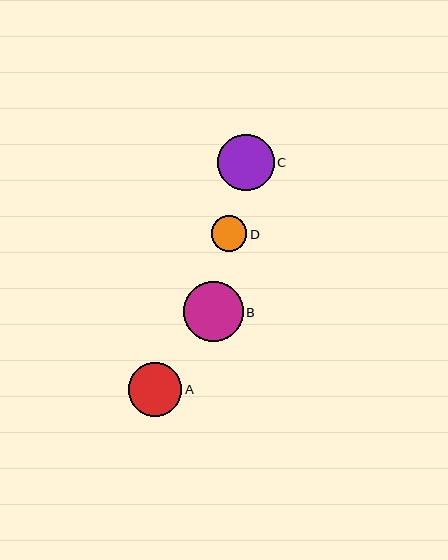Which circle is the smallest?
Circle D is the smallest with a size of approximately 35 pixels.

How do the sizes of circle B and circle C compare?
Circle B and circle C are approximately the same size.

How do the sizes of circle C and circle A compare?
Circle C and circle A are approximately the same size.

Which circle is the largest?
Circle B is the largest with a size of approximately 59 pixels.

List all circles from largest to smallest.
From largest to smallest: B, C, A, D.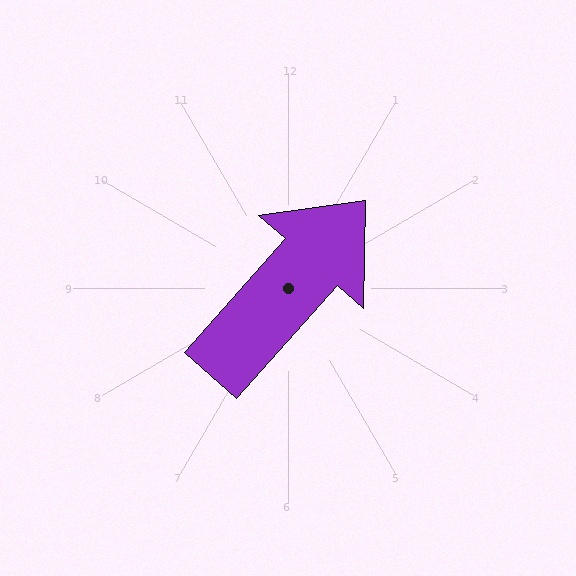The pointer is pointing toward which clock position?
Roughly 1 o'clock.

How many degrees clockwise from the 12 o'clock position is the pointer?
Approximately 42 degrees.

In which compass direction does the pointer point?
Northeast.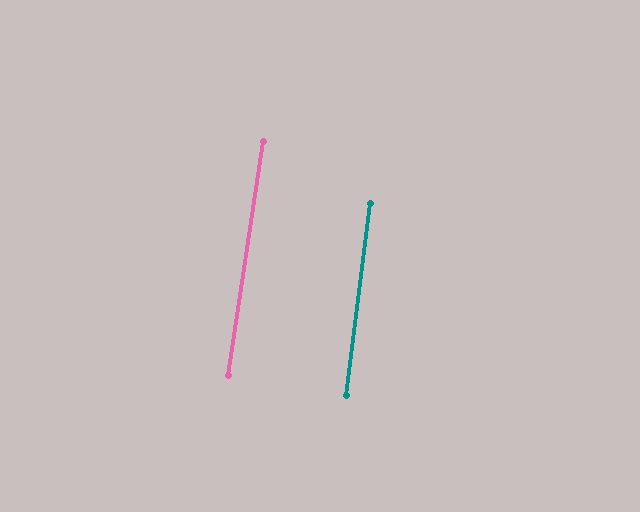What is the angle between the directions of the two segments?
Approximately 1 degree.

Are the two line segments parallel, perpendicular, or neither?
Parallel — their directions differ by only 1.4°.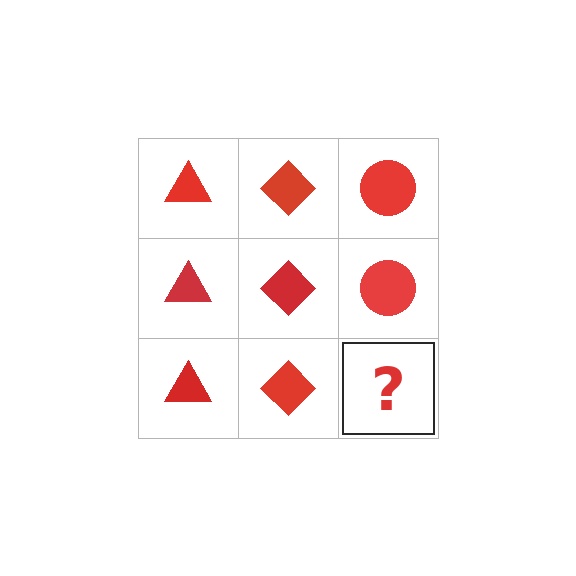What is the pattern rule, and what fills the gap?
The rule is that each column has a consistent shape. The gap should be filled with a red circle.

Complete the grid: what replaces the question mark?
The question mark should be replaced with a red circle.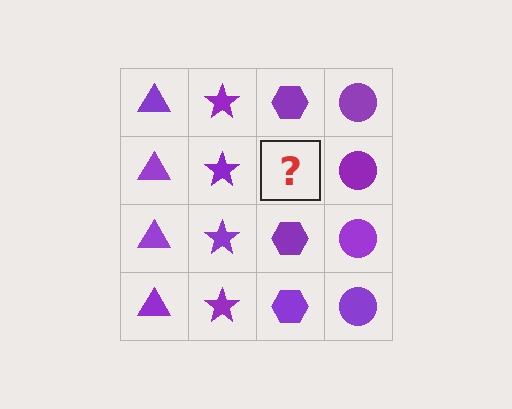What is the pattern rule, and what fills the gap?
The rule is that each column has a consistent shape. The gap should be filled with a purple hexagon.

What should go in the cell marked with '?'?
The missing cell should contain a purple hexagon.